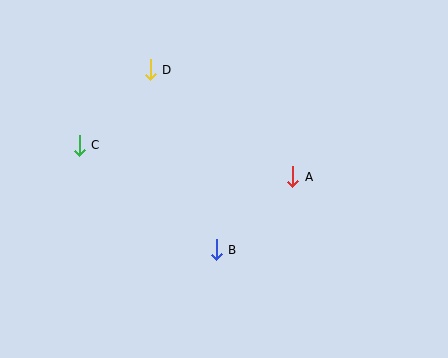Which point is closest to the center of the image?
Point A at (293, 177) is closest to the center.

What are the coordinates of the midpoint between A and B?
The midpoint between A and B is at (254, 213).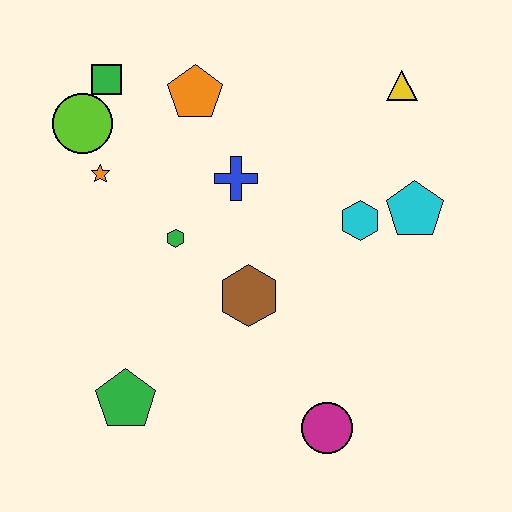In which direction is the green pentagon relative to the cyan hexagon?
The green pentagon is to the left of the cyan hexagon.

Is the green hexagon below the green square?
Yes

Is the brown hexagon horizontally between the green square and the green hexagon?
No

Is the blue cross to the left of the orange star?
No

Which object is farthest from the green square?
The magenta circle is farthest from the green square.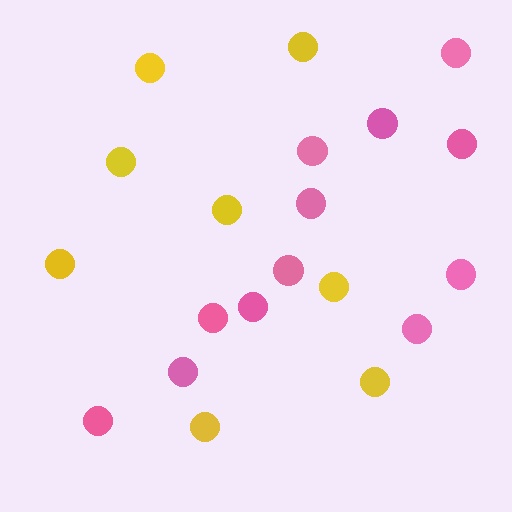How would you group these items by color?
There are 2 groups: one group of yellow circles (8) and one group of pink circles (12).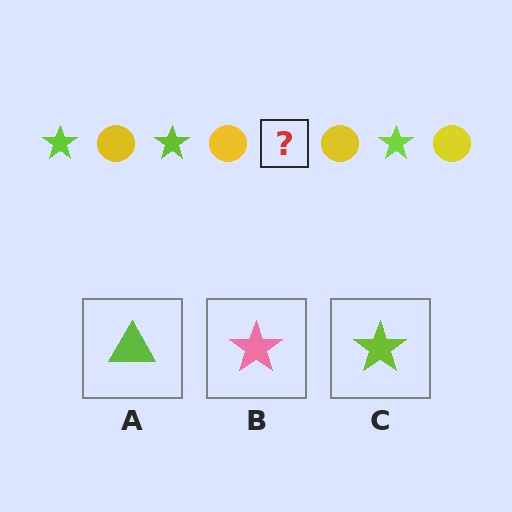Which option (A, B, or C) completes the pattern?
C.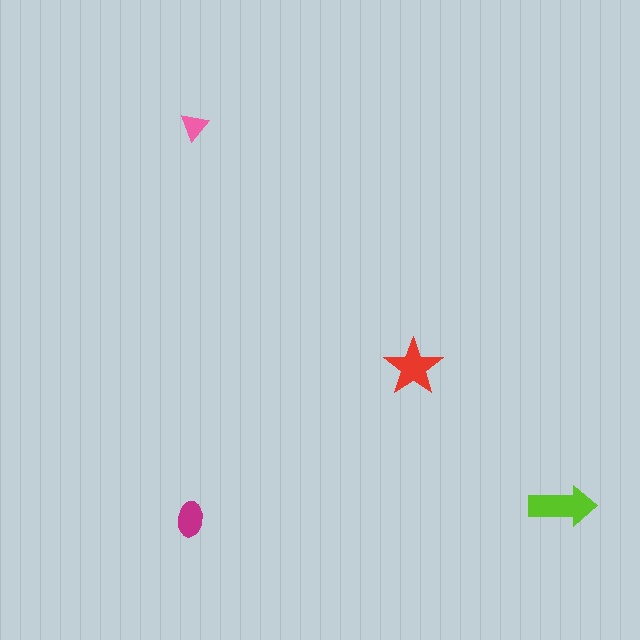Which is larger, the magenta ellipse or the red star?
The red star.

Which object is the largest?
The lime arrow.